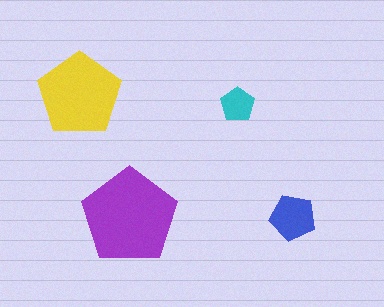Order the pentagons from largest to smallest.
the purple one, the yellow one, the blue one, the cyan one.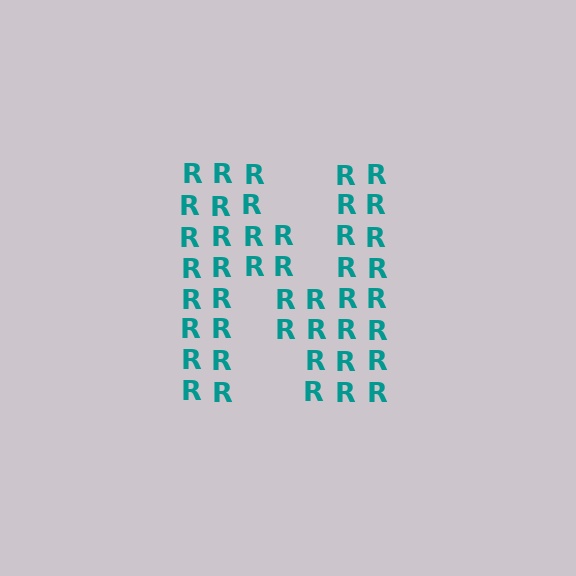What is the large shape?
The large shape is the letter N.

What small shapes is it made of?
It is made of small letter R's.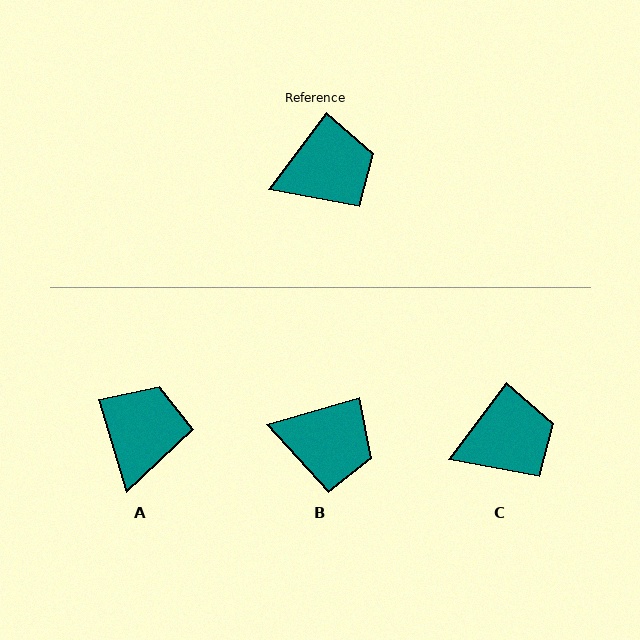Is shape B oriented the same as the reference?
No, it is off by about 37 degrees.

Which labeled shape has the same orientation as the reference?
C.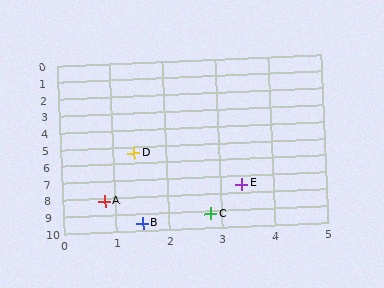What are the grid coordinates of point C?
Point C is at approximately (2.8, 9.2).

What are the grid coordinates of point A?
Point A is at approximately (0.8, 8.2).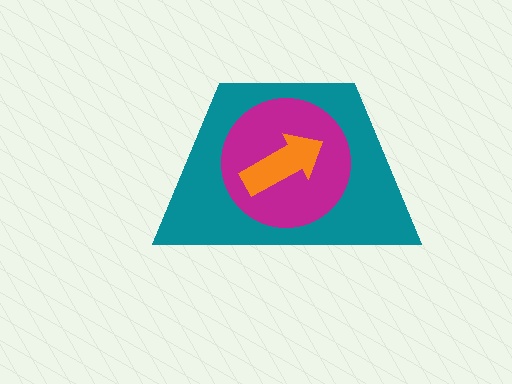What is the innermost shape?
The orange arrow.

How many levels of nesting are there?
3.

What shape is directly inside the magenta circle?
The orange arrow.